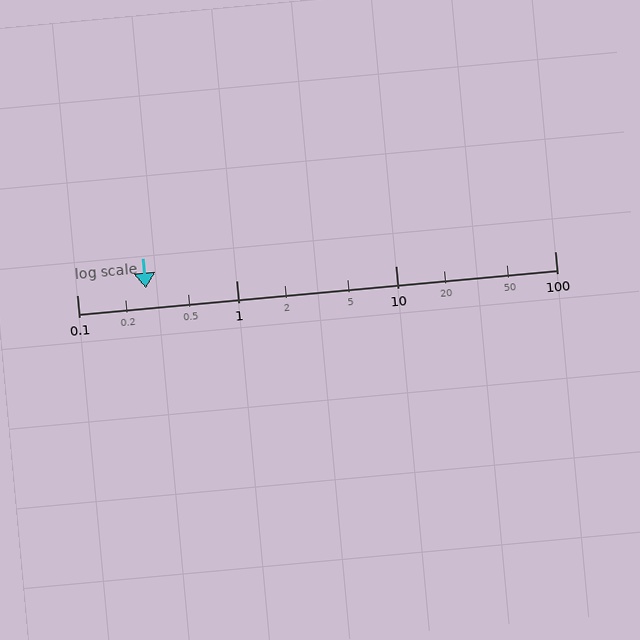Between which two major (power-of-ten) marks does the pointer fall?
The pointer is between 0.1 and 1.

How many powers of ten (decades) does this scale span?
The scale spans 3 decades, from 0.1 to 100.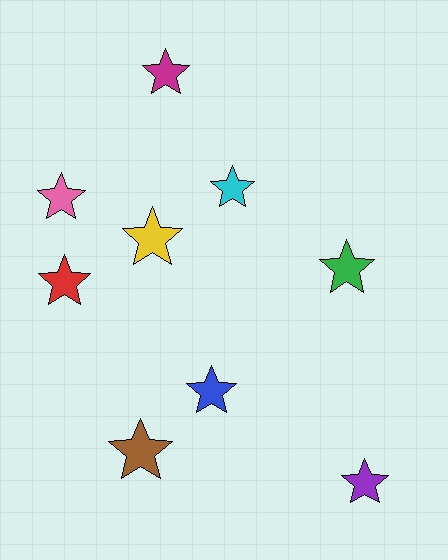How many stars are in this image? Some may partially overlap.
There are 9 stars.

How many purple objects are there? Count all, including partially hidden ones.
There is 1 purple object.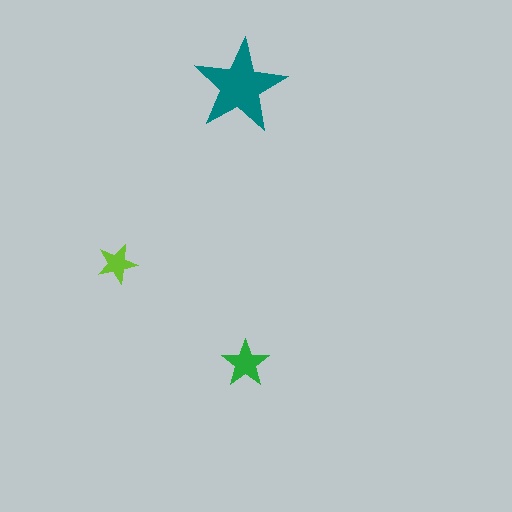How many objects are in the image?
There are 3 objects in the image.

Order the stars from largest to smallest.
the teal one, the green one, the lime one.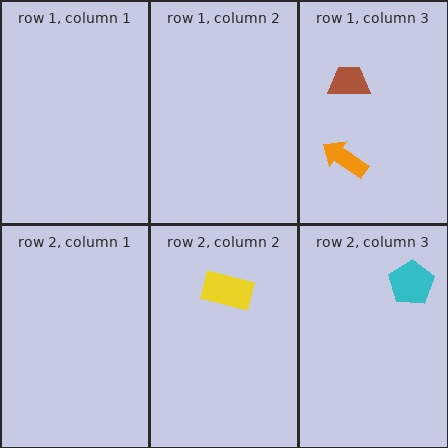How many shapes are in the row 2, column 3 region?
1.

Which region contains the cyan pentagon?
The row 2, column 3 region.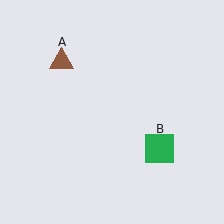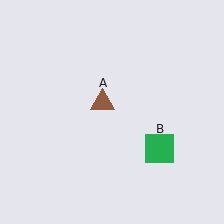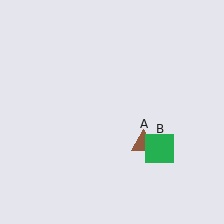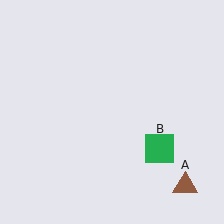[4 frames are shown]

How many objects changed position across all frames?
1 object changed position: brown triangle (object A).